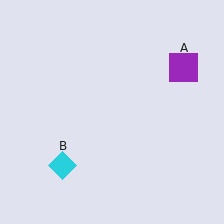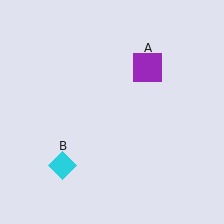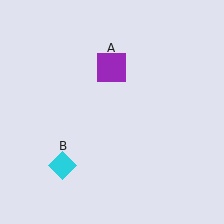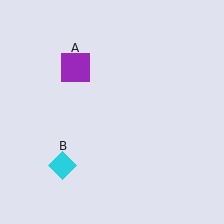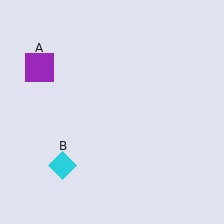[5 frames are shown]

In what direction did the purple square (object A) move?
The purple square (object A) moved left.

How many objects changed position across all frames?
1 object changed position: purple square (object A).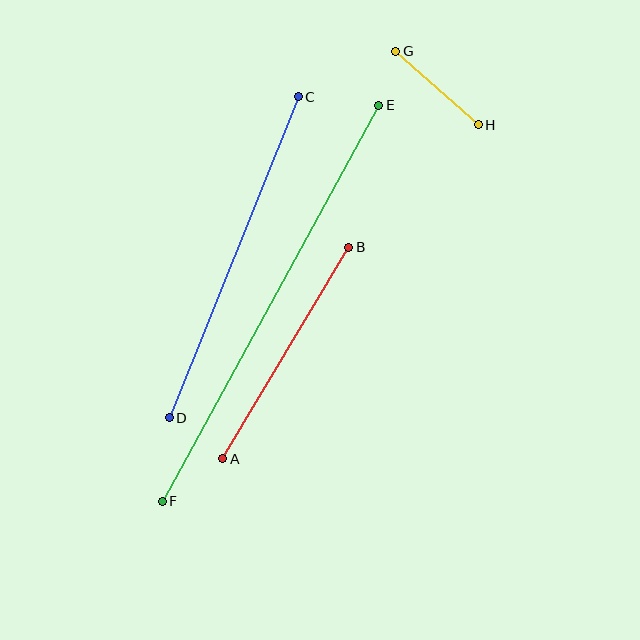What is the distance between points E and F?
The distance is approximately 451 pixels.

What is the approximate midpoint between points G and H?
The midpoint is at approximately (437, 88) pixels.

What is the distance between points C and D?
The distance is approximately 346 pixels.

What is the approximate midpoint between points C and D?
The midpoint is at approximately (234, 257) pixels.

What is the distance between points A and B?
The distance is approximately 246 pixels.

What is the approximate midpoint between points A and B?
The midpoint is at approximately (286, 353) pixels.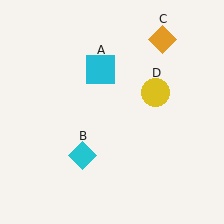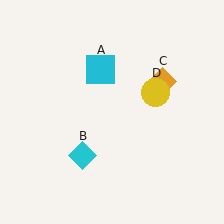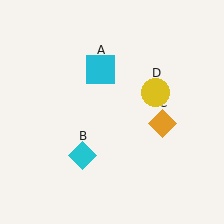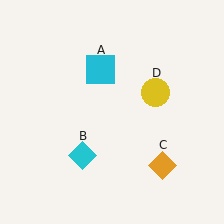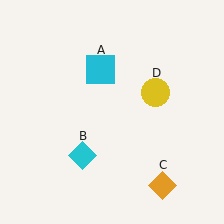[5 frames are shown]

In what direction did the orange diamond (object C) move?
The orange diamond (object C) moved down.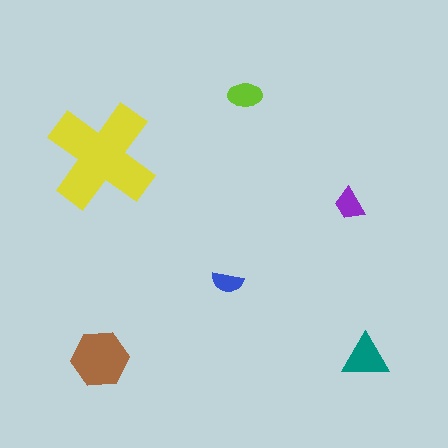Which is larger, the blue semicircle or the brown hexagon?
The brown hexagon.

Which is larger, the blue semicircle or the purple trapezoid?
The purple trapezoid.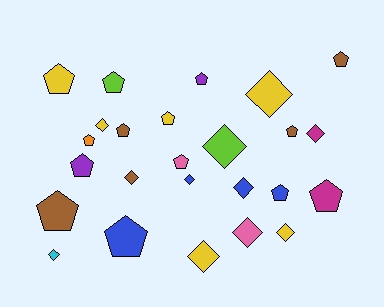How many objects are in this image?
There are 25 objects.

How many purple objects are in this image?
There are 2 purple objects.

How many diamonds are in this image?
There are 11 diamonds.